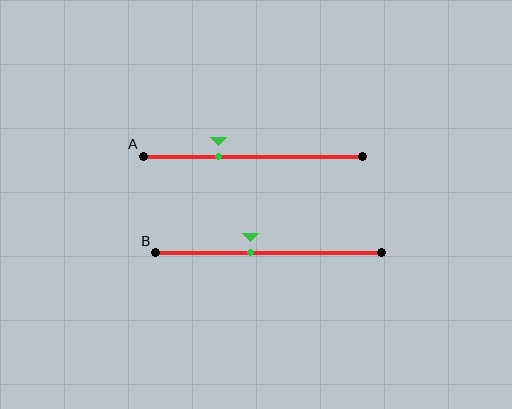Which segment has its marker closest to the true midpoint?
Segment B has its marker closest to the true midpoint.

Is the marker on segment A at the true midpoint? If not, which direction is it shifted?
No, the marker on segment A is shifted to the left by about 16% of the segment length.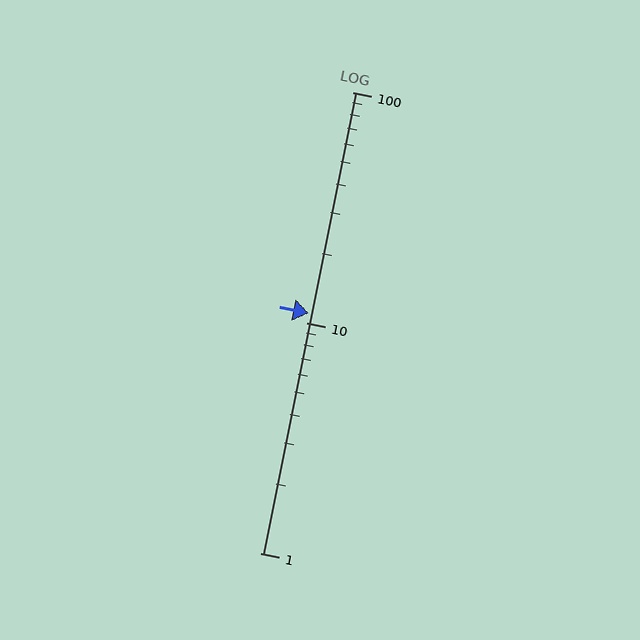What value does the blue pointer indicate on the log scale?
The pointer indicates approximately 11.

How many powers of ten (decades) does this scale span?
The scale spans 2 decades, from 1 to 100.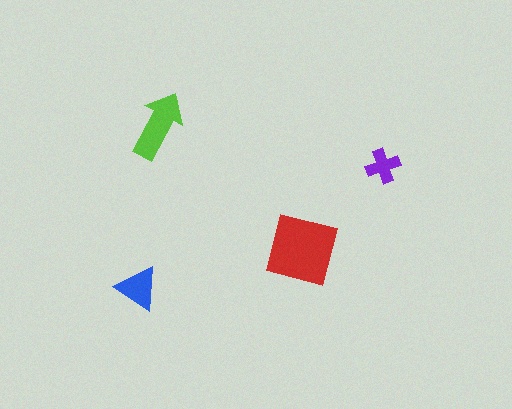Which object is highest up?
The lime arrow is topmost.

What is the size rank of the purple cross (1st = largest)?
4th.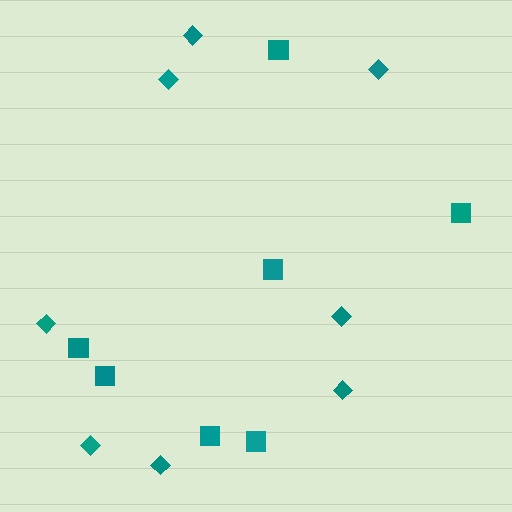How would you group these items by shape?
There are 2 groups: one group of squares (7) and one group of diamonds (8).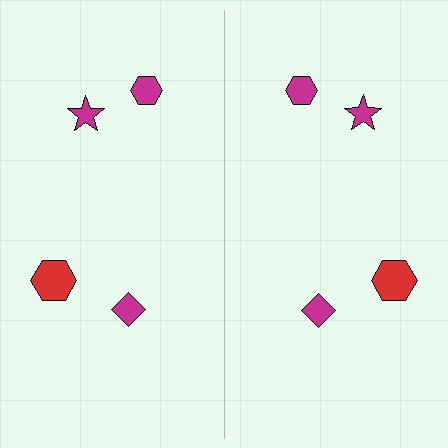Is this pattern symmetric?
Yes, this pattern has bilateral (reflection) symmetry.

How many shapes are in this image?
There are 8 shapes in this image.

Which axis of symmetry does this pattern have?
The pattern has a vertical axis of symmetry running through the center of the image.